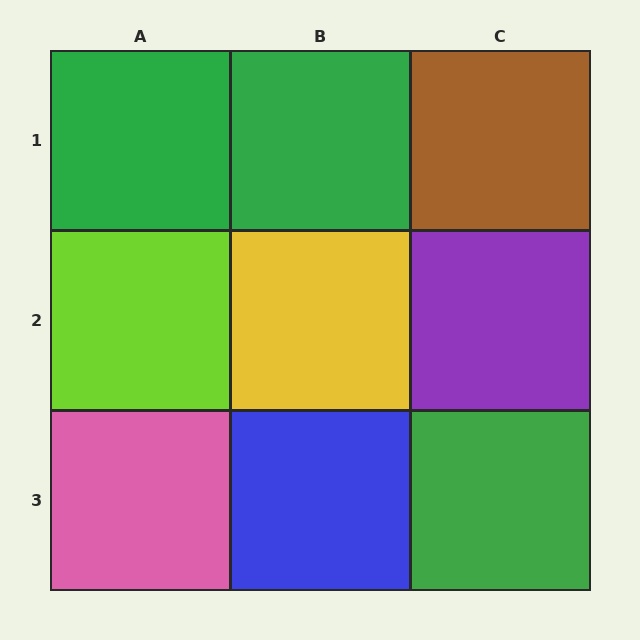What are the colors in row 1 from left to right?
Green, green, brown.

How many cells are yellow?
1 cell is yellow.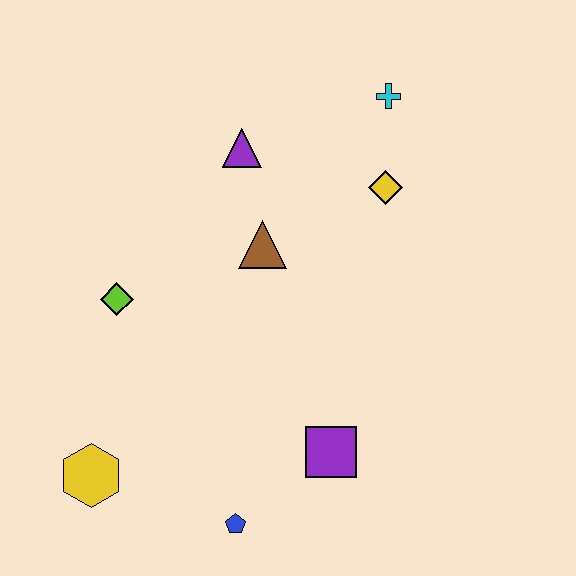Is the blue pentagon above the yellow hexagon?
No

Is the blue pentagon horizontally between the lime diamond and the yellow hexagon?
No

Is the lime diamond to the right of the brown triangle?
No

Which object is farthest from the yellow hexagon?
The cyan cross is farthest from the yellow hexagon.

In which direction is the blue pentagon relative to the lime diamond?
The blue pentagon is below the lime diamond.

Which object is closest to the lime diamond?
The brown triangle is closest to the lime diamond.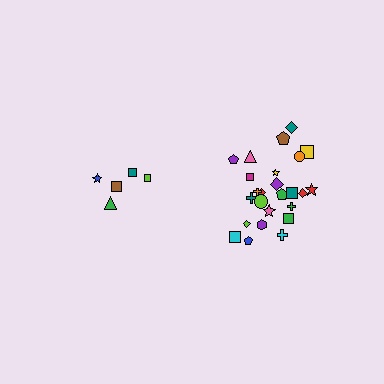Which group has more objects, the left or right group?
The right group.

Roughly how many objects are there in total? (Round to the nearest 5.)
Roughly 30 objects in total.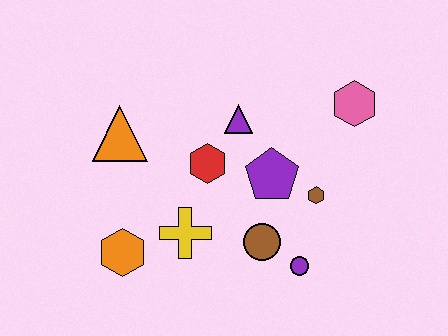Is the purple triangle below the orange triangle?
No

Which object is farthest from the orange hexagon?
The pink hexagon is farthest from the orange hexagon.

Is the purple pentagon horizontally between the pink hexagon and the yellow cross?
Yes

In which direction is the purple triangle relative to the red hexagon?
The purple triangle is above the red hexagon.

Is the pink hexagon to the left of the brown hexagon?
No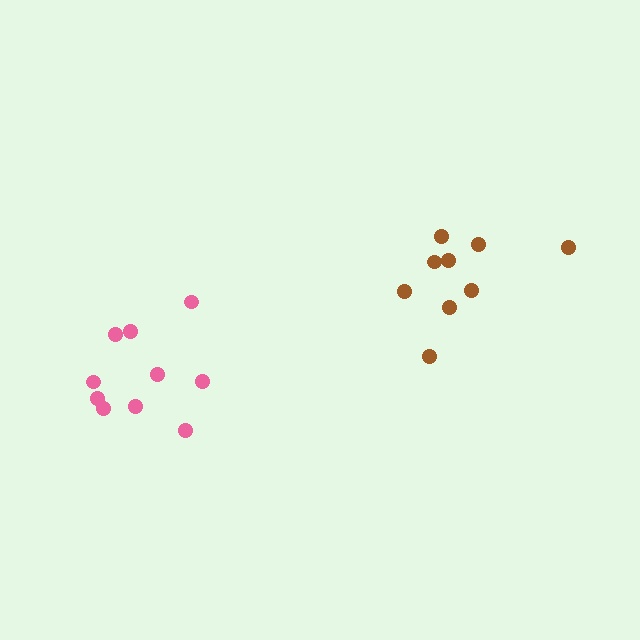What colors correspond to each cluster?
The clusters are colored: pink, brown.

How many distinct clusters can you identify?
There are 2 distinct clusters.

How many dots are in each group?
Group 1: 10 dots, Group 2: 9 dots (19 total).